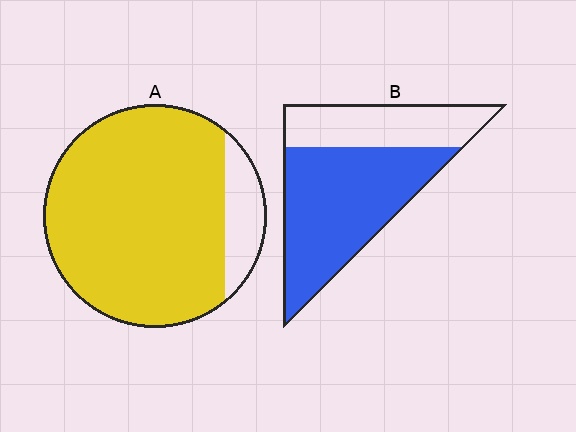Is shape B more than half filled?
Yes.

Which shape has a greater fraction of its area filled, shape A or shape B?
Shape A.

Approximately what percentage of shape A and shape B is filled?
A is approximately 85% and B is approximately 65%.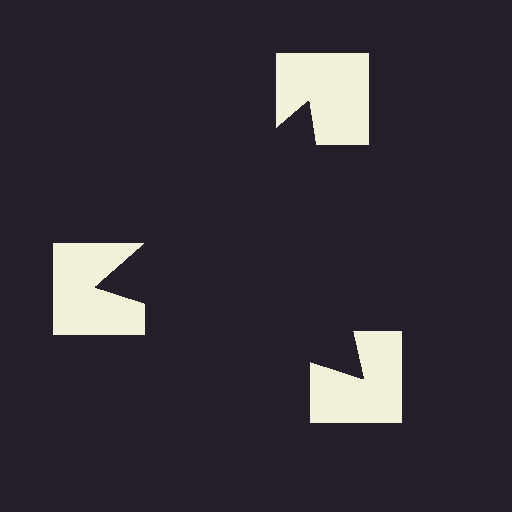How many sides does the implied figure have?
3 sides.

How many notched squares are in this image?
There are 3 — one at each vertex of the illusory triangle.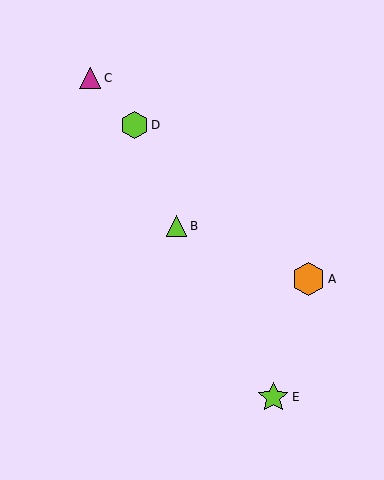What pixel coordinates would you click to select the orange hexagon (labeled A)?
Click at (308, 279) to select the orange hexagon A.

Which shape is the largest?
The orange hexagon (labeled A) is the largest.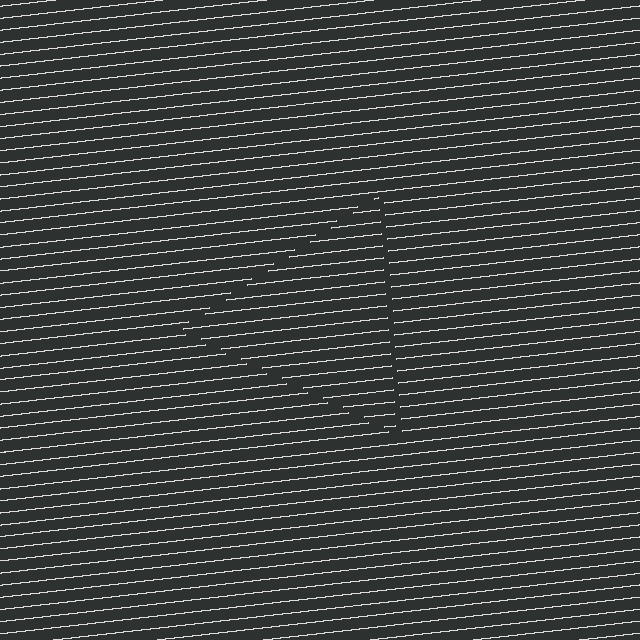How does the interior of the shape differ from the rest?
The interior of the shape contains the same grating, shifted by half a period — the contour is defined by the phase discontinuity where line-ends from the inner and outer gratings abut.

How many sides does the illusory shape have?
3 sides — the line-ends trace a triangle.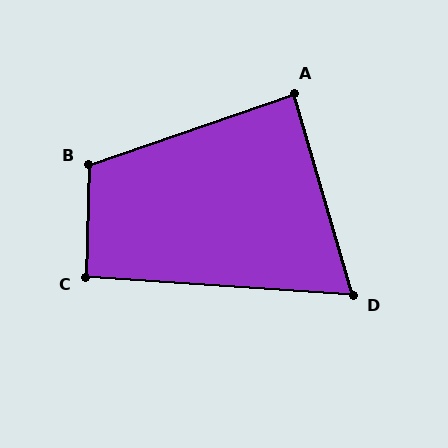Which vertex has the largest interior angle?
B, at approximately 110 degrees.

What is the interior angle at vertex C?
Approximately 93 degrees (approximately right).